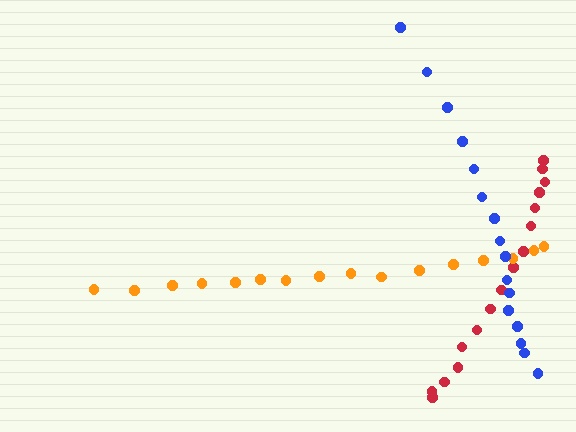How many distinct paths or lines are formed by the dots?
There are 3 distinct paths.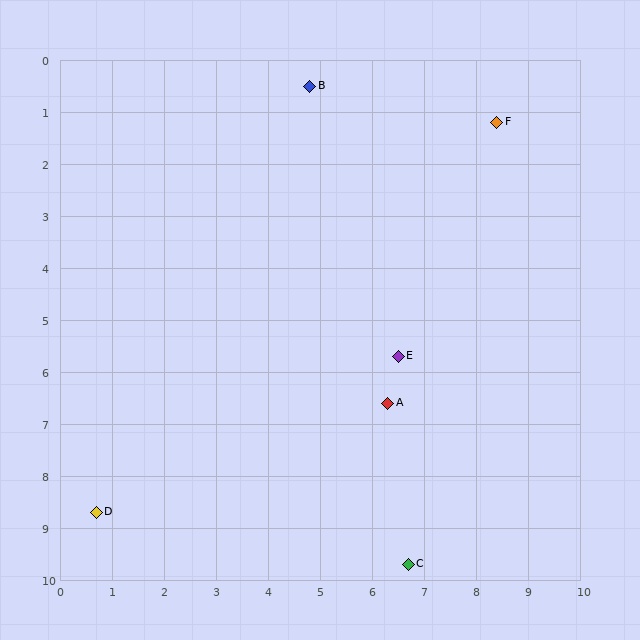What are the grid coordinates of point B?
Point B is at approximately (4.8, 0.5).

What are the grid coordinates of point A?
Point A is at approximately (6.3, 6.6).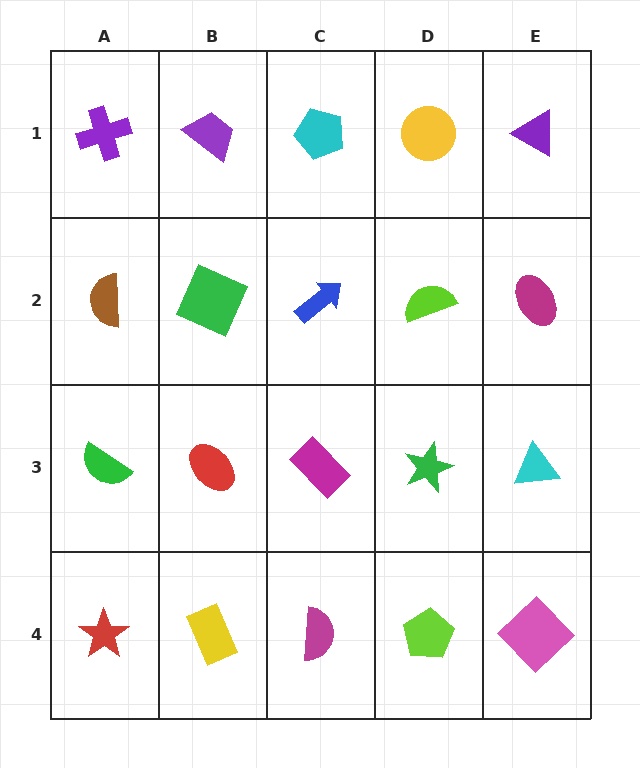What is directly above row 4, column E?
A cyan triangle.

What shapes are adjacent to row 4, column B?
A red ellipse (row 3, column B), a red star (row 4, column A), a magenta semicircle (row 4, column C).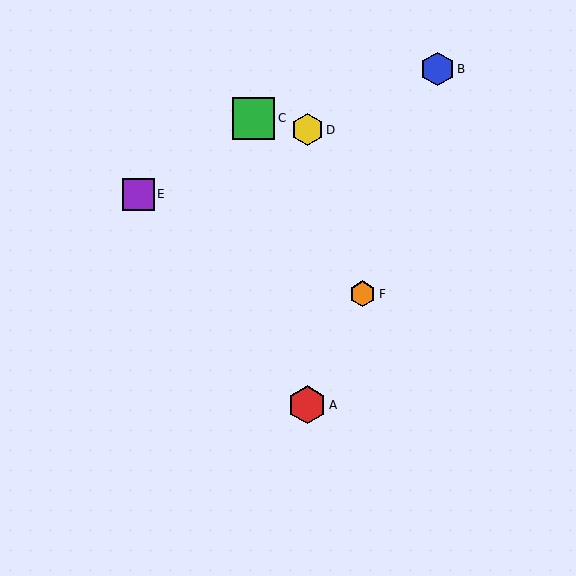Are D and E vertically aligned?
No, D is at x≈307 and E is at x≈138.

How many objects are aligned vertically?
2 objects (A, D) are aligned vertically.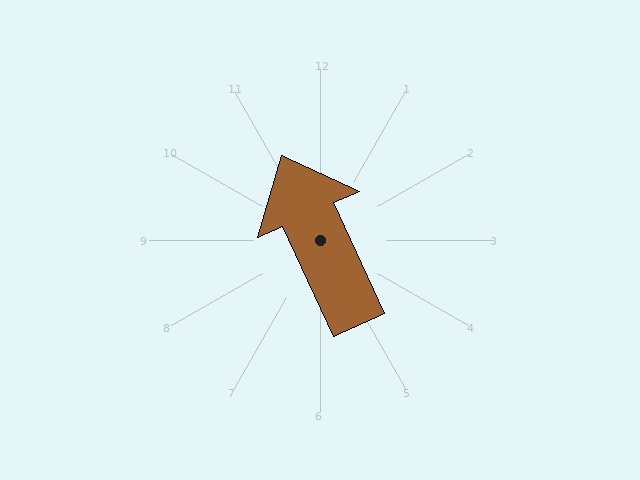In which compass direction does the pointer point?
Northwest.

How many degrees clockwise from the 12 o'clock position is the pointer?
Approximately 336 degrees.